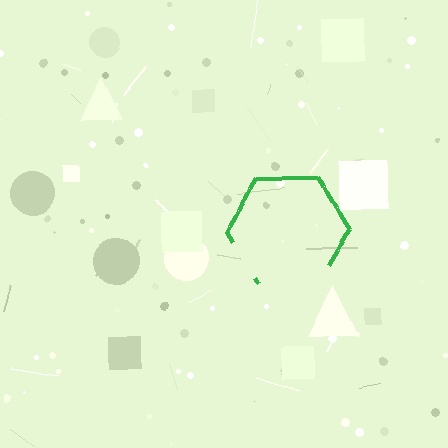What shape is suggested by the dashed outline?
The dashed outline suggests a hexagon.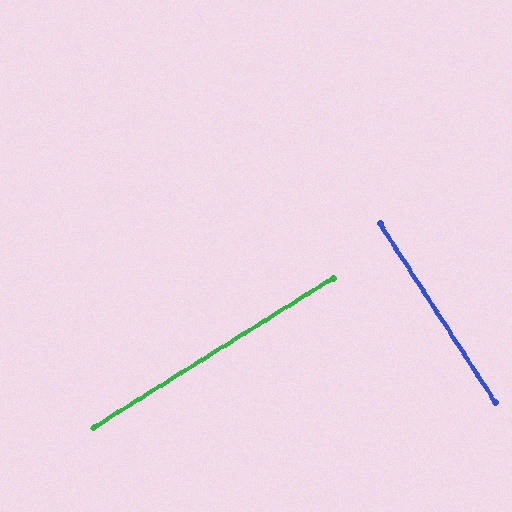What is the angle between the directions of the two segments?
Approximately 89 degrees.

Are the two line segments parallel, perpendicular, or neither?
Perpendicular — they meet at approximately 89°.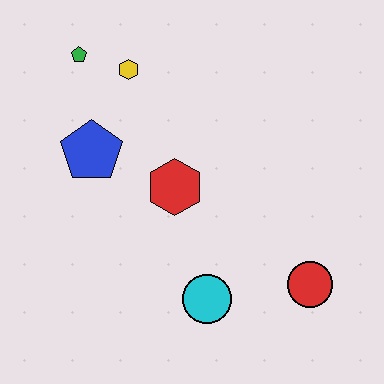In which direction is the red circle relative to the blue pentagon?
The red circle is to the right of the blue pentagon.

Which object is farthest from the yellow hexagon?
The red circle is farthest from the yellow hexagon.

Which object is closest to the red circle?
The cyan circle is closest to the red circle.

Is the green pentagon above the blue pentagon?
Yes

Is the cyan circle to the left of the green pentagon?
No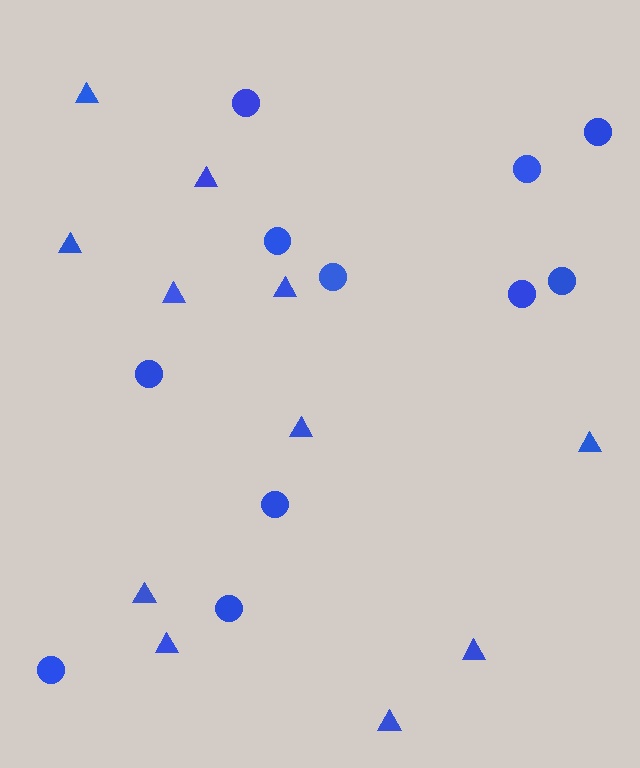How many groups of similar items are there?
There are 2 groups: one group of circles (11) and one group of triangles (11).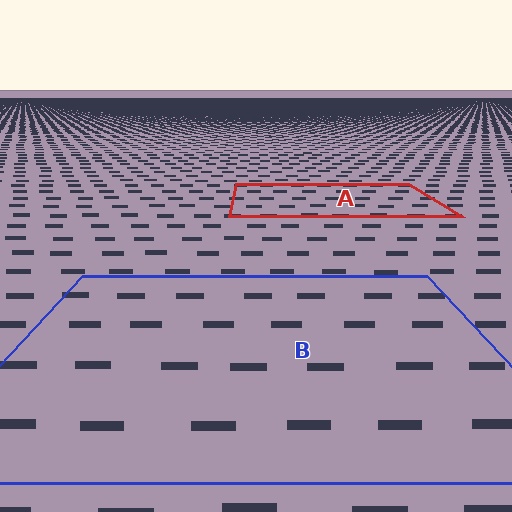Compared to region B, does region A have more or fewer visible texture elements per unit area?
Region A has more texture elements per unit area — they are packed more densely because it is farther away.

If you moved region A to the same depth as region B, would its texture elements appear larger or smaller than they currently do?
They would appear larger. At a closer depth, the same texture elements are projected at a bigger on-screen size.